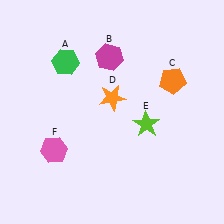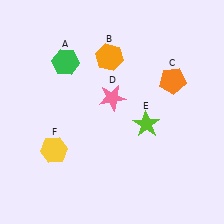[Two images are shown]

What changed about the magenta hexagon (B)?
In Image 1, B is magenta. In Image 2, it changed to orange.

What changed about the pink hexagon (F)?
In Image 1, F is pink. In Image 2, it changed to yellow.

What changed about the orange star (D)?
In Image 1, D is orange. In Image 2, it changed to pink.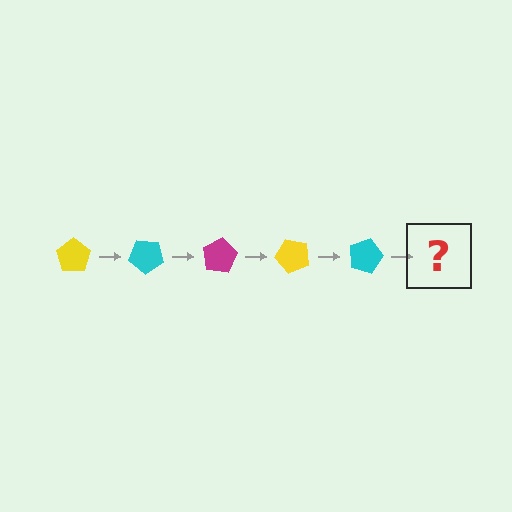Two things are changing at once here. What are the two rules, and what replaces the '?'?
The two rules are that it rotates 40 degrees each step and the color cycles through yellow, cyan, and magenta. The '?' should be a magenta pentagon, rotated 200 degrees from the start.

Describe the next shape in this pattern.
It should be a magenta pentagon, rotated 200 degrees from the start.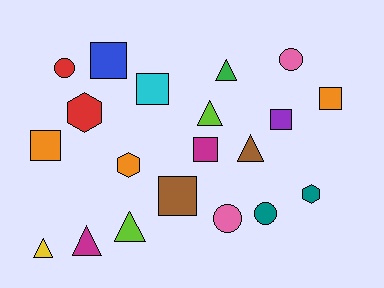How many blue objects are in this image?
There is 1 blue object.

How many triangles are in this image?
There are 6 triangles.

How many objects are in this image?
There are 20 objects.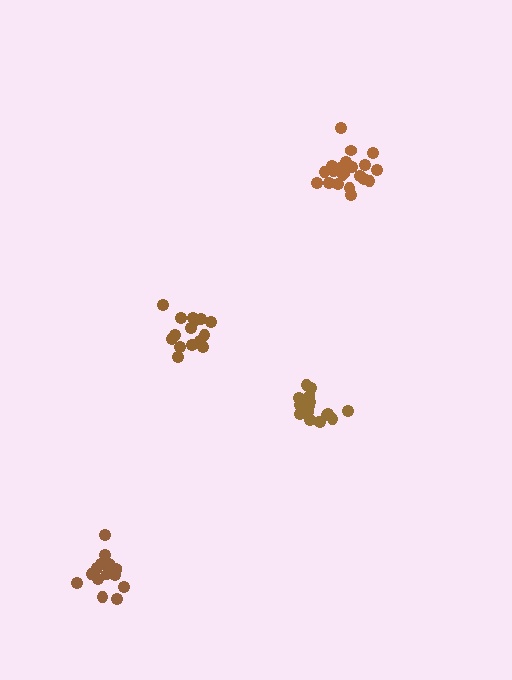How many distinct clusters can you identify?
There are 4 distinct clusters.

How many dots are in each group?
Group 1: 15 dots, Group 2: 21 dots, Group 3: 18 dots, Group 4: 19 dots (73 total).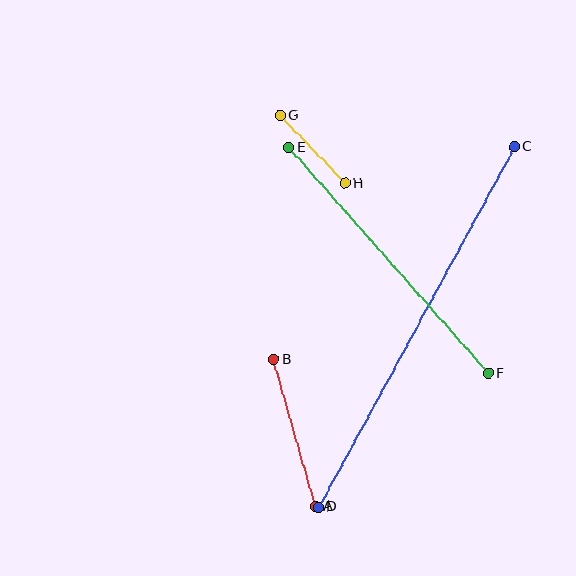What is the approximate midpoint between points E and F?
The midpoint is at approximately (389, 261) pixels.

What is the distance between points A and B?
The distance is approximately 153 pixels.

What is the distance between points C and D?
The distance is approximately 411 pixels.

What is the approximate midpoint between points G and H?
The midpoint is at approximately (312, 149) pixels.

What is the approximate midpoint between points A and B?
The midpoint is at approximately (294, 433) pixels.